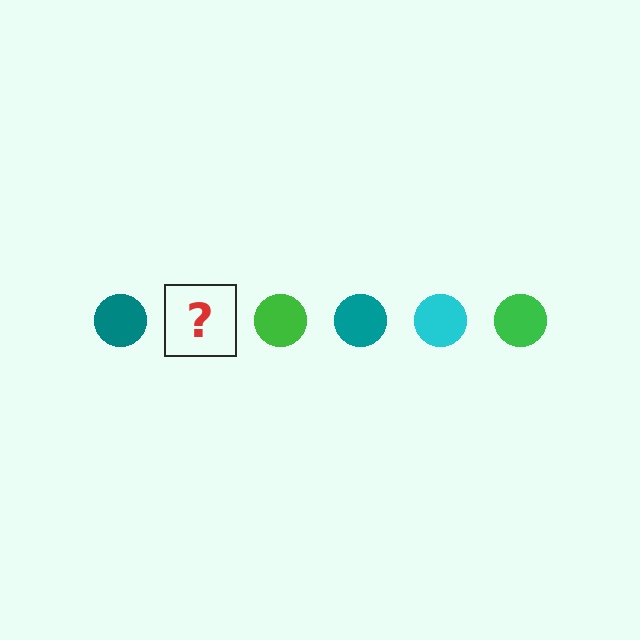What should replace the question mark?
The question mark should be replaced with a cyan circle.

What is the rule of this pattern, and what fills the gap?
The rule is that the pattern cycles through teal, cyan, green circles. The gap should be filled with a cyan circle.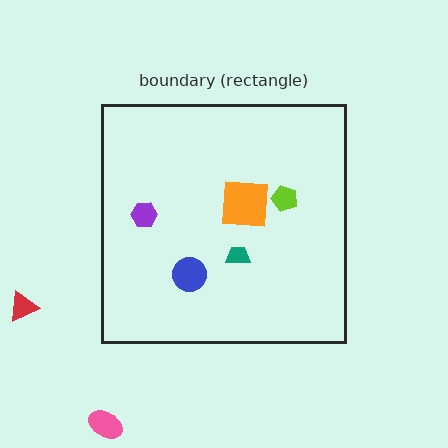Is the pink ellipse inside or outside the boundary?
Outside.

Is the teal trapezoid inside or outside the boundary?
Inside.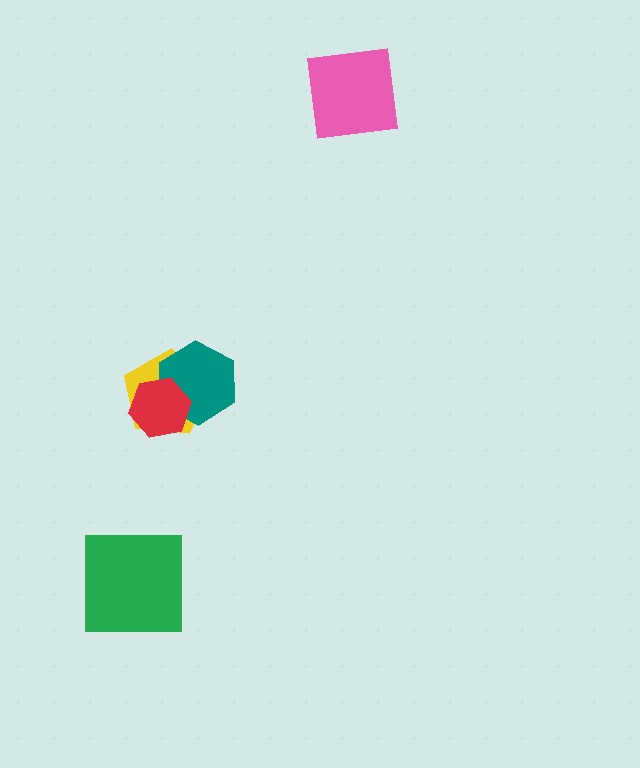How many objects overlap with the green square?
0 objects overlap with the green square.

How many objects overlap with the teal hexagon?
2 objects overlap with the teal hexagon.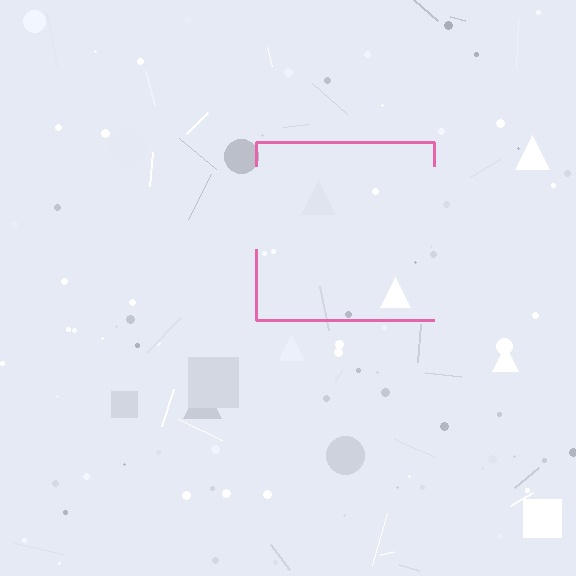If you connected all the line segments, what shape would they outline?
They would outline a square.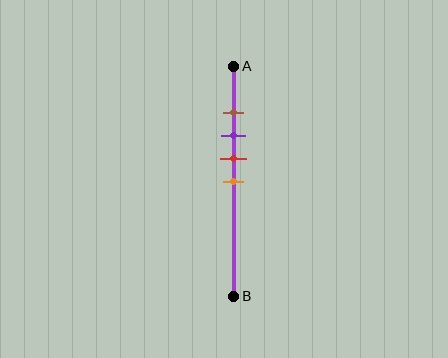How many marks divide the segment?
There are 4 marks dividing the segment.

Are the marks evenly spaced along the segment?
Yes, the marks are approximately evenly spaced.